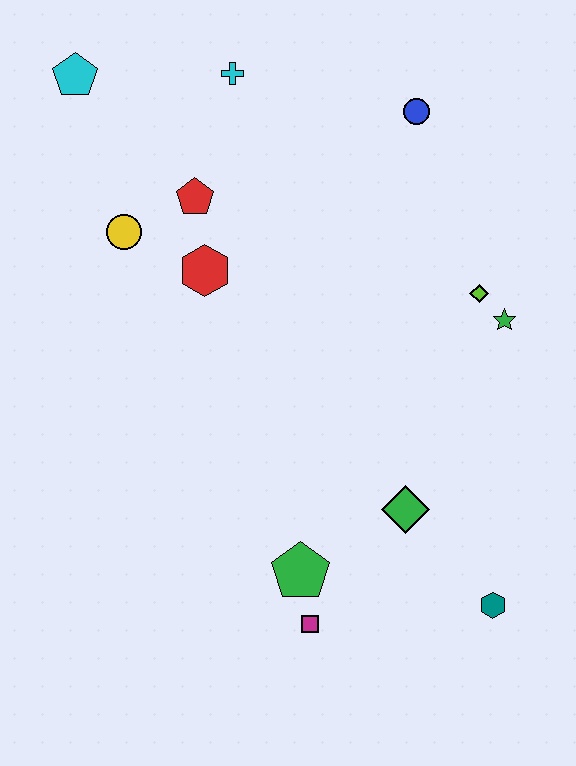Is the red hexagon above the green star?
Yes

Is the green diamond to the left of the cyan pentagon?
No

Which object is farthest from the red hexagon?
The teal hexagon is farthest from the red hexagon.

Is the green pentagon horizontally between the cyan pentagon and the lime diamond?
Yes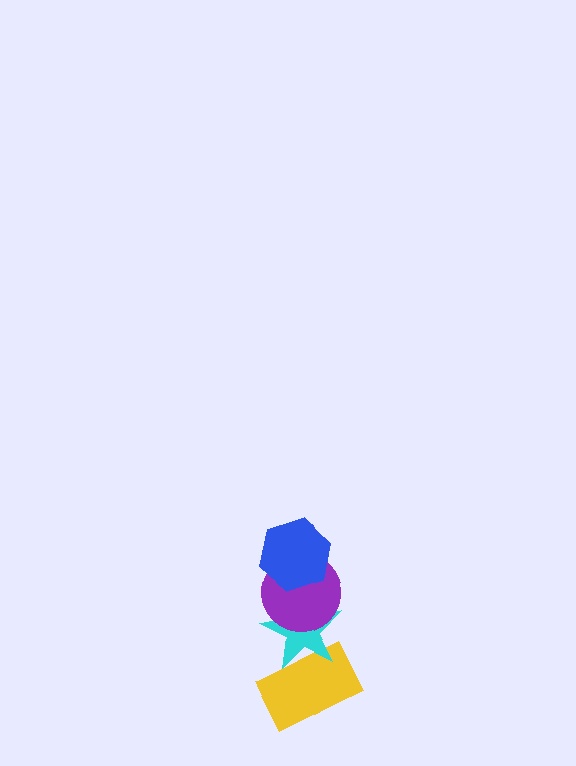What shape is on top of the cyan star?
The purple circle is on top of the cyan star.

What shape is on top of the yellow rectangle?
The cyan star is on top of the yellow rectangle.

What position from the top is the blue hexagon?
The blue hexagon is 1st from the top.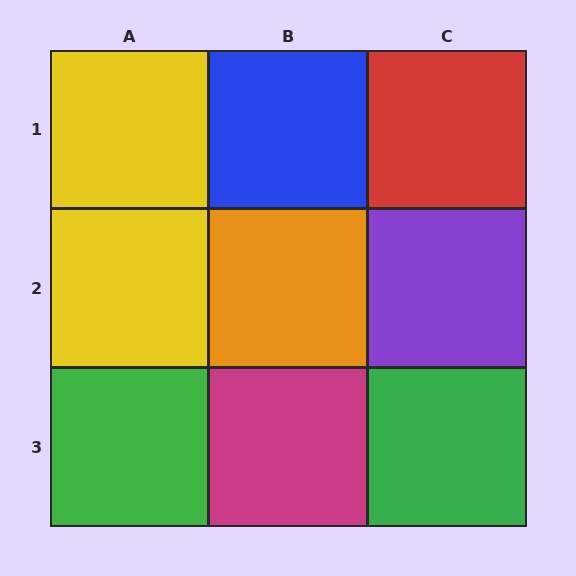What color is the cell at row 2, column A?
Yellow.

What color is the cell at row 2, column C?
Purple.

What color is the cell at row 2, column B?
Orange.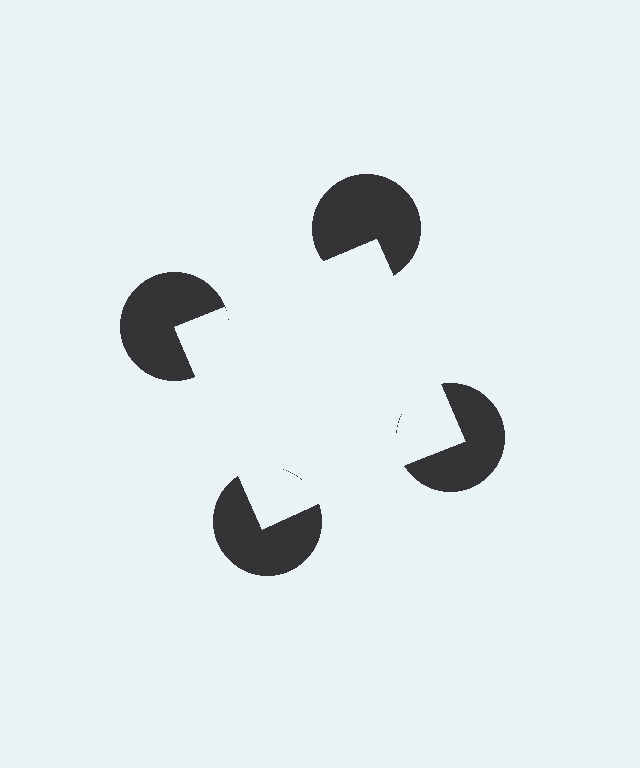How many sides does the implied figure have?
4 sides.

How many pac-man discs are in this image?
There are 4 — one at each vertex of the illusory square.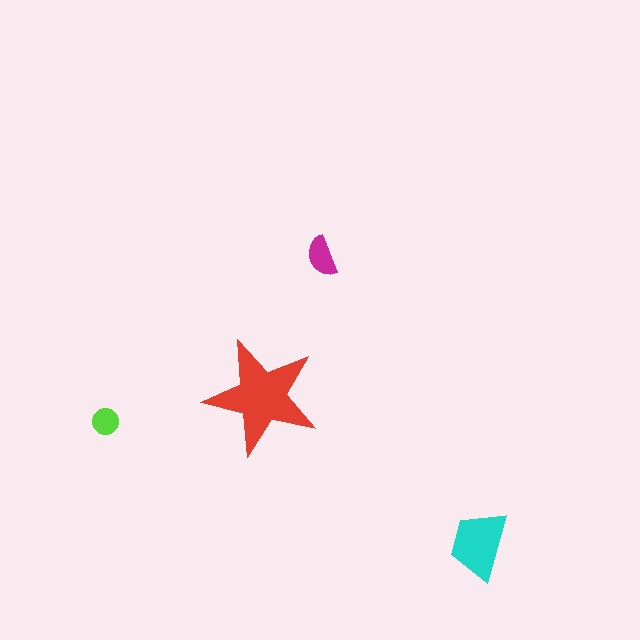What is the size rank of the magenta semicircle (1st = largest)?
3rd.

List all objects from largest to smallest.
The red star, the cyan trapezoid, the magenta semicircle, the lime circle.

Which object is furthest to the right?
The cyan trapezoid is rightmost.